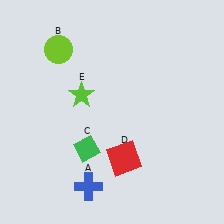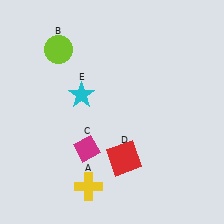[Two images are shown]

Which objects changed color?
A changed from blue to yellow. C changed from green to magenta. E changed from lime to cyan.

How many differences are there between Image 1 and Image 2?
There are 3 differences between the two images.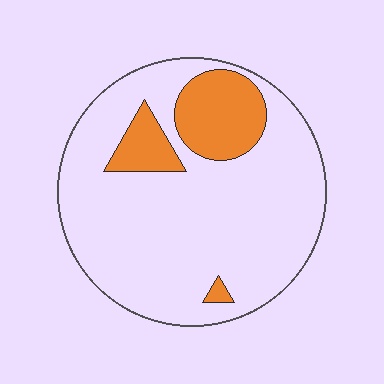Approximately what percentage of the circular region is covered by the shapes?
Approximately 20%.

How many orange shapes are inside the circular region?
3.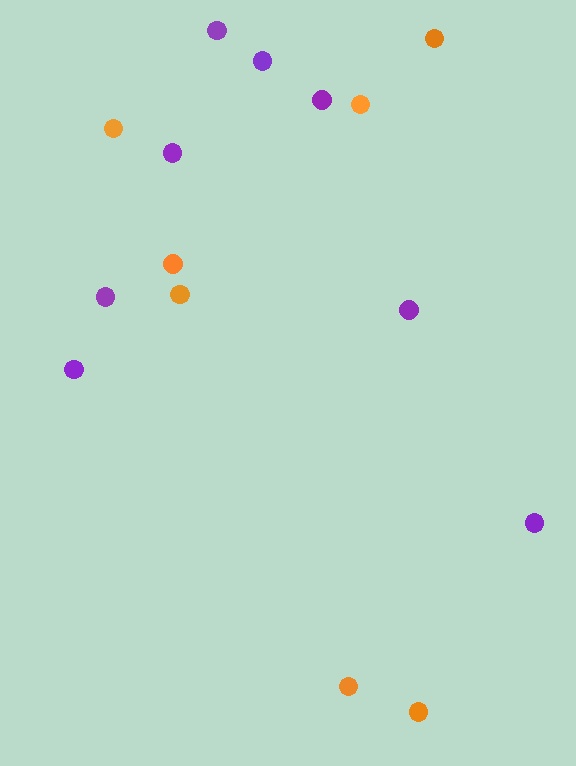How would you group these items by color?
There are 2 groups: one group of orange circles (7) and one group of purple circles (8).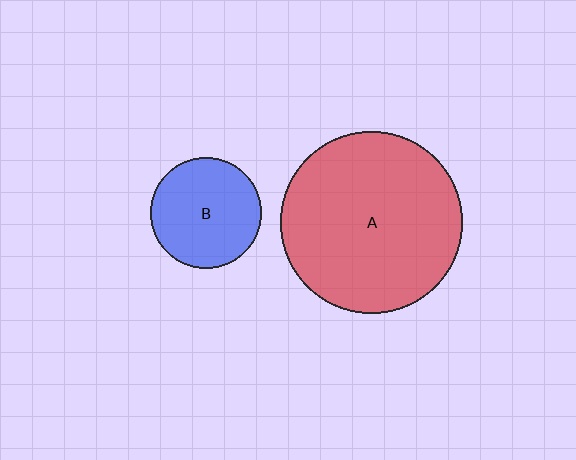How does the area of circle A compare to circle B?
Approximately 2.7 times.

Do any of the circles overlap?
No, none of the circles overlap.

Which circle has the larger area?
Circle A (red).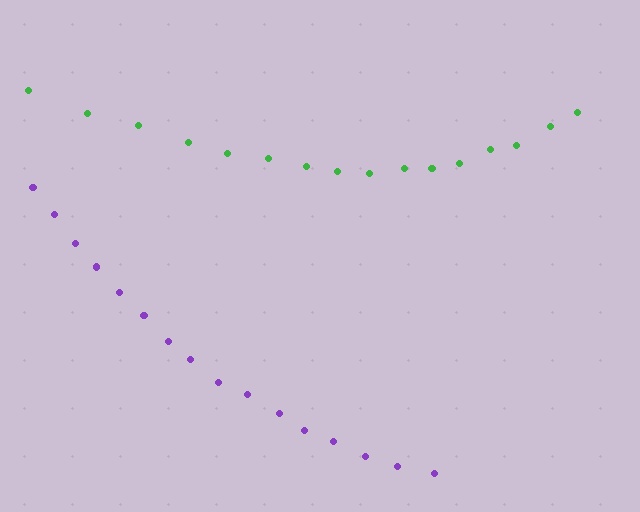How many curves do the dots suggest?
There are 2 distinct paths.